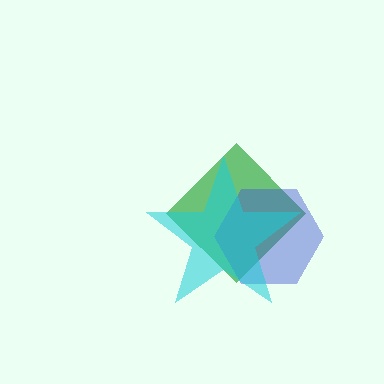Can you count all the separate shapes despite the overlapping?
Yes, there are 3 separate shapes.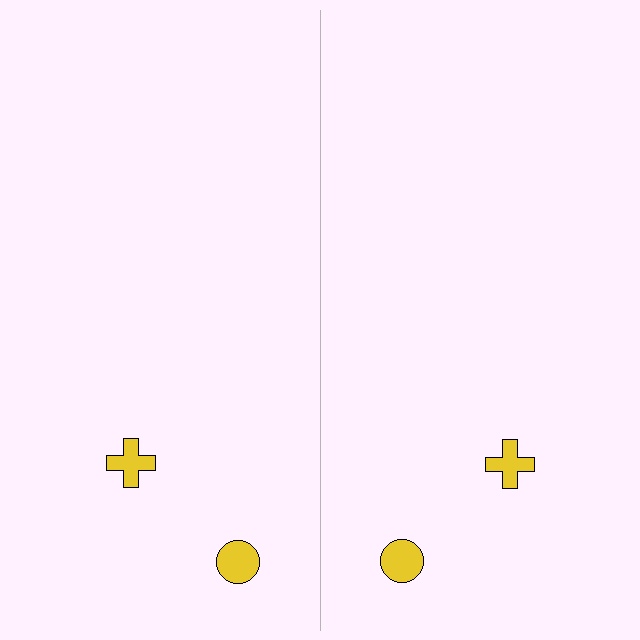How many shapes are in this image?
There are 4 shapes in this image.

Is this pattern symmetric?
Yes, this pattern has bilateral (reflection) symmetry.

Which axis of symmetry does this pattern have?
The pattern has a vertical axis of symmetry running through the center of the image.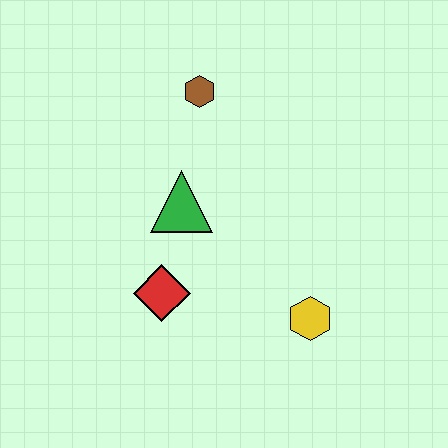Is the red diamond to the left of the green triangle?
Yes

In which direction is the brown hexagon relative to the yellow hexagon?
The brown hexagon is above the yellow hexagon.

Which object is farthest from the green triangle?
The yellow hexagon is farthest from the green triangle.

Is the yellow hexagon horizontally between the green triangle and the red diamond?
No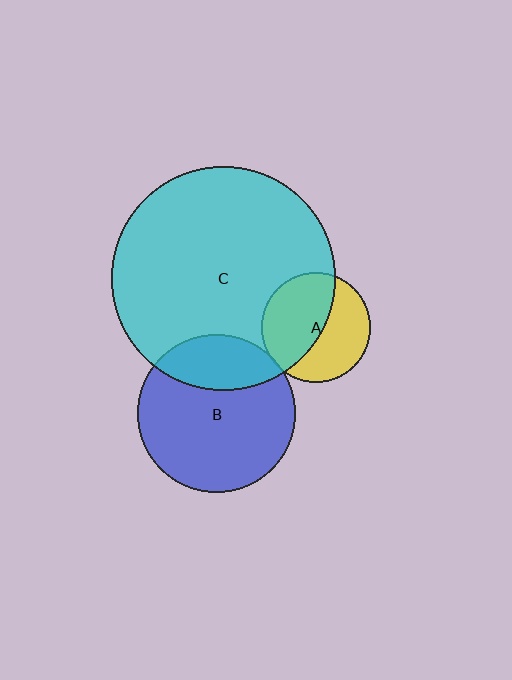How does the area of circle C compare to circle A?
Approximately 4.2 times.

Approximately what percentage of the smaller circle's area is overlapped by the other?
Approximately 55%.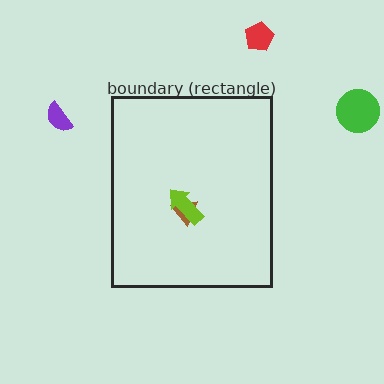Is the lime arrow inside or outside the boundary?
Inside.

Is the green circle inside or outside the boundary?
Outside.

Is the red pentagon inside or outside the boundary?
Outside.